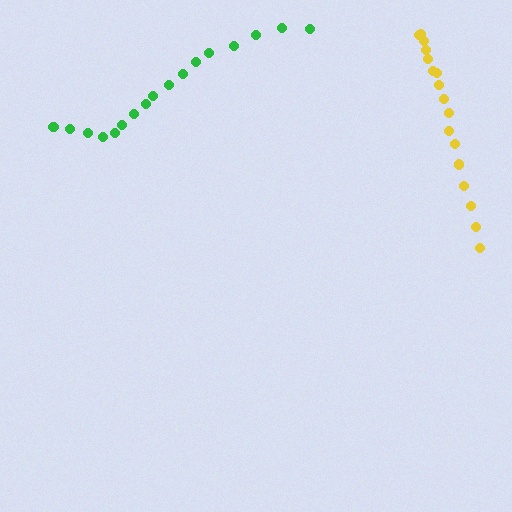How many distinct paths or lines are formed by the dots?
There are 2 distinct paths.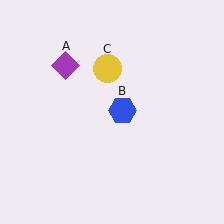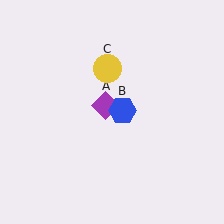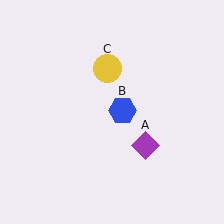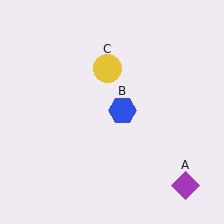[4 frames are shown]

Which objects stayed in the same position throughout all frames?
Blue hexagon (object B) and yellow circle (object C) remained stationary.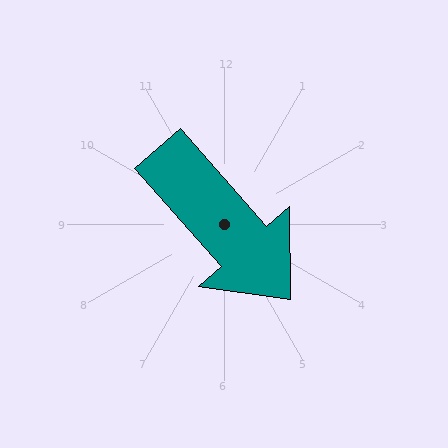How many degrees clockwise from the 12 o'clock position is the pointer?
Approximately 139 degrees.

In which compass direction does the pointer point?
Southeast.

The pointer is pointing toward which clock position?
Roughly 5 o'clock.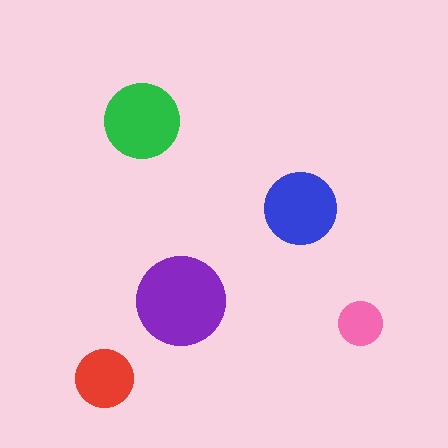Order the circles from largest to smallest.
the purple one, the green one, the blue one, the red one, the pink one.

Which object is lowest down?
The red circle is bottommost.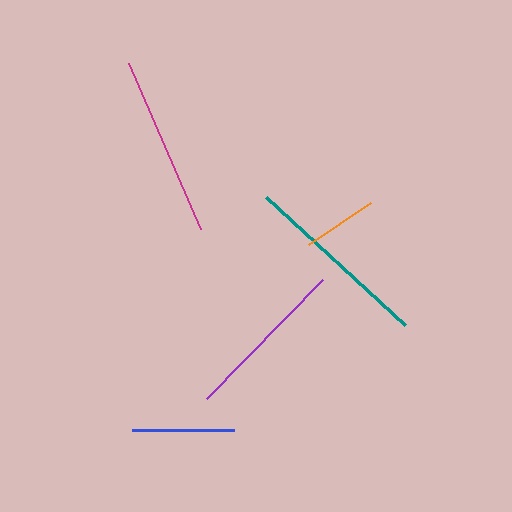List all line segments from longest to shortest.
From longest to shortest: teal, magenta, purple, blue, orange.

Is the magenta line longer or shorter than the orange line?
The magenta line is longer than the orange line.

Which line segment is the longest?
The teal line is the longest at approximately 188 pixels.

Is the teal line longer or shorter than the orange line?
The teal line is longer than the orange line.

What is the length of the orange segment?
The orange segment is approximately 76 pixels long.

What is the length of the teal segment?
The teal segment is approximately 188 pixels long.